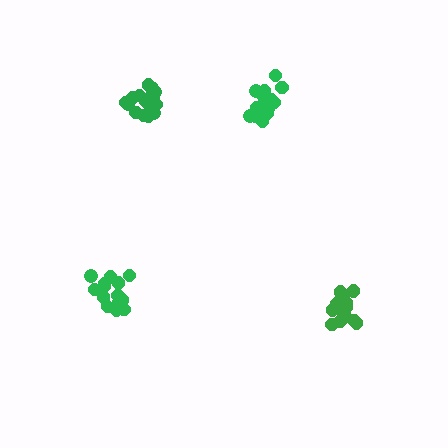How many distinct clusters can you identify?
There are 4 distinct clusters.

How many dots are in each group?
Group 1: 16 dots, Group 2: 17 dots, Group 3: 17 dots, Group 4: 19 dots (69 total).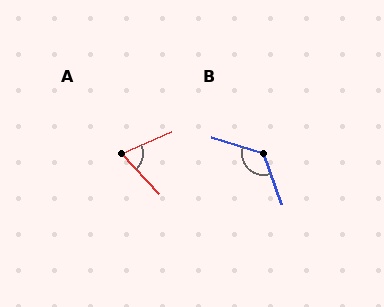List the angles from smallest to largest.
A (71°), B (127°).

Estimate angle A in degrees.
Approximately 71 degrees.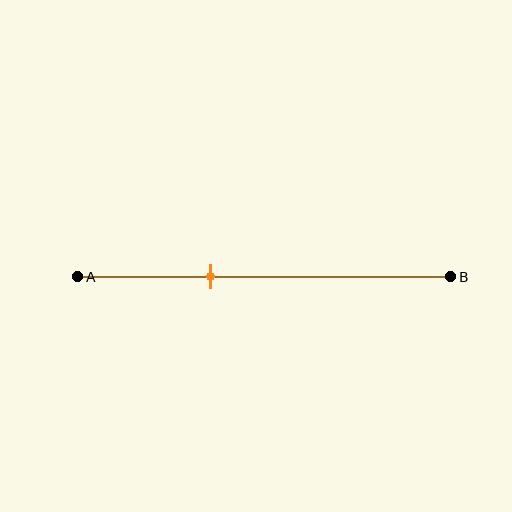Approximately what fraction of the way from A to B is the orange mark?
The orange mark is approximately 35% of the way from A to B.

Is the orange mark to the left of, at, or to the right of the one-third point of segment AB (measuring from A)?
The orange mark is approximately at the one-third point of segment AB.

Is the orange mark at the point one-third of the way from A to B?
Yes, the mark is approximately at the one-third point.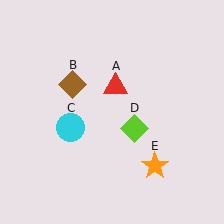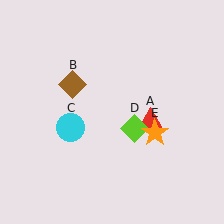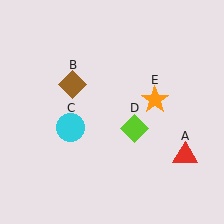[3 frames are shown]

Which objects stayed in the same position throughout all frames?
Brown diamond (object B) and cyan circle (object C) and lime diamond (object D) remained stationary.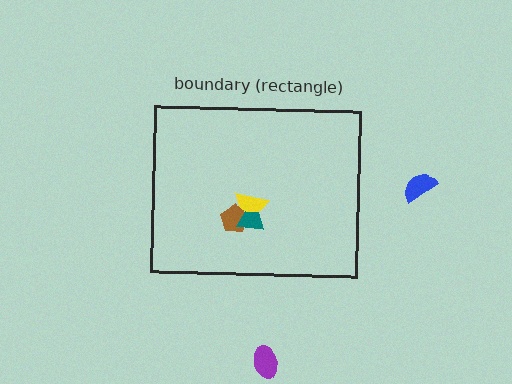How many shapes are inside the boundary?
3 inside, 2 outside.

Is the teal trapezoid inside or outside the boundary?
Inside.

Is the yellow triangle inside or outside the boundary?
Inside.